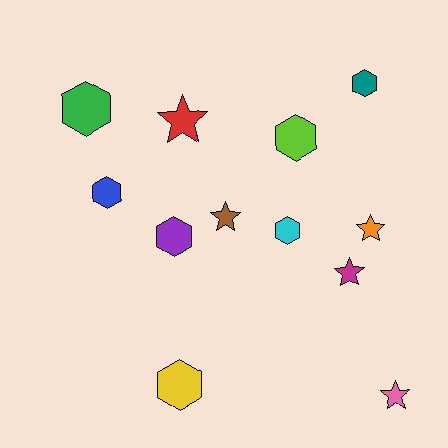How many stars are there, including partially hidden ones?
There are 5 stars.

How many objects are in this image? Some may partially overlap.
There are 12 objects.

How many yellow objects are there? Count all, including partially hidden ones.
There is 1 yellow object.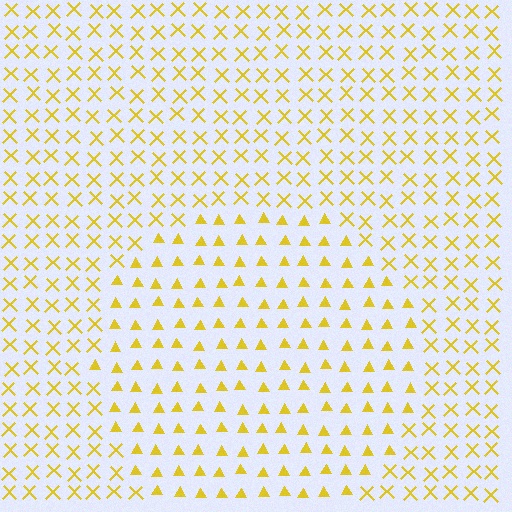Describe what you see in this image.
The image is filled with small yellow elements arranged in a uniform grid. A circle-shaped region contains triangles, while the surrounding area contains X marks. The boundary is defined purely by the change in element shape.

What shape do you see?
I see a circle.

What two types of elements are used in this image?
The image uses triangles inside the circle region and X marks outside it.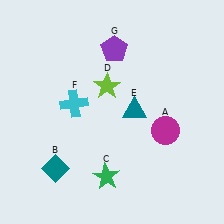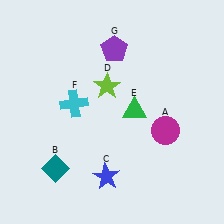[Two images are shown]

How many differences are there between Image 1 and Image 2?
There are 2 differences between the two images.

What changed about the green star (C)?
In Image 1, C is green. In Image 2, it changed to blue.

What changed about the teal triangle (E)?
In Image 1, E is teal. In Image 2, it changed to green.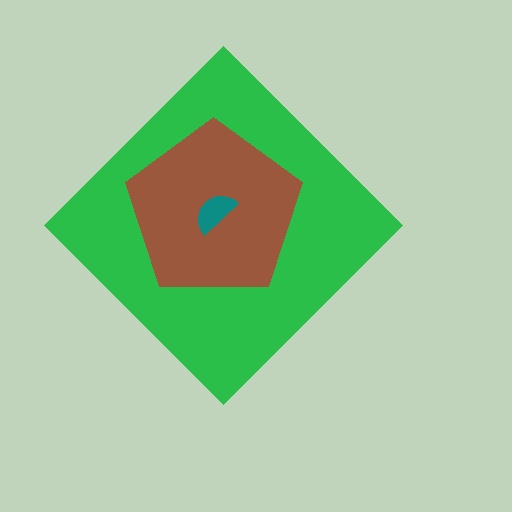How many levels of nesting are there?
3.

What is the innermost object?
The teal semicircle.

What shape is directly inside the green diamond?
The brown pentagon.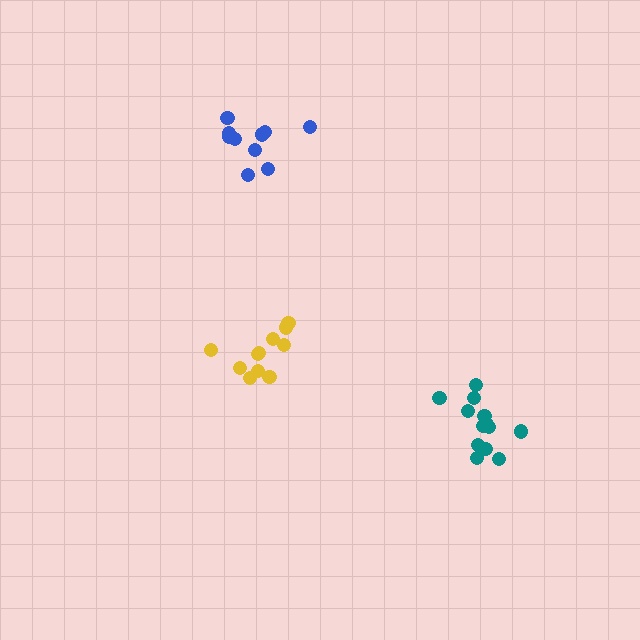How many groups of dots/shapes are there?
There are 3 groups.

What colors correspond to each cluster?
The clusters are colored: blue, yellow, teal.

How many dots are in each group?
Group 1: 10 dots, Group 2: 11 dots, Group 3: 13 dots (34 total).